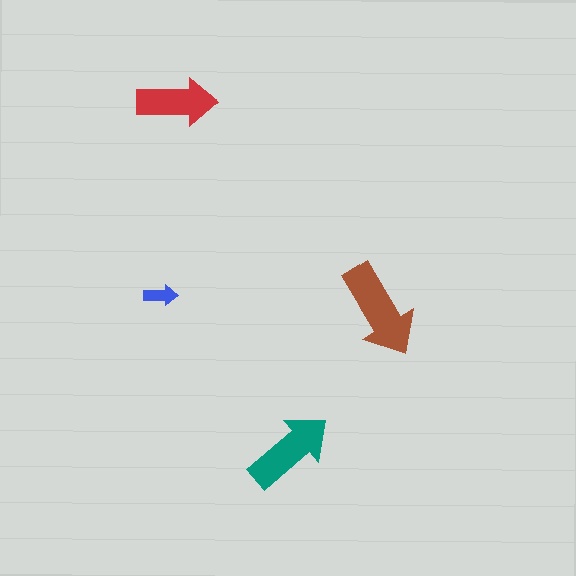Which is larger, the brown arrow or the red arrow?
The brown one.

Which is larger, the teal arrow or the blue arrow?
The teal one.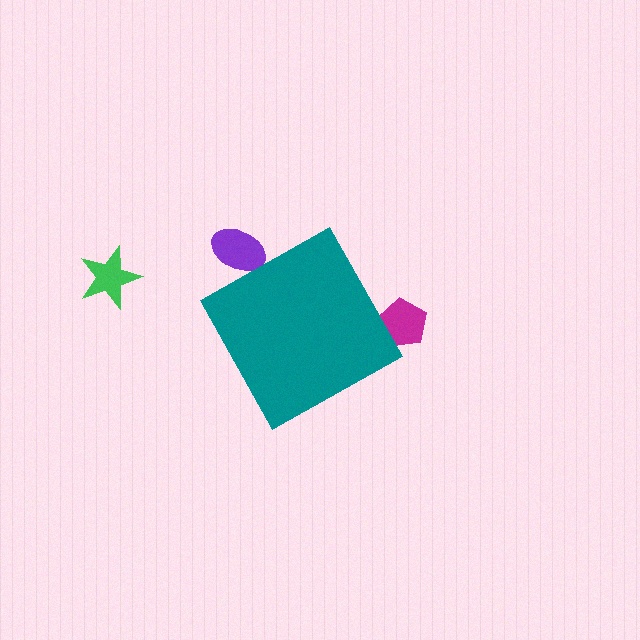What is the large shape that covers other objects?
A teal diamond.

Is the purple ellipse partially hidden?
Yes, the purple ellipse is partially hidden behind the teal diamond.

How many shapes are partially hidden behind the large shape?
2 shapes are partially hidden.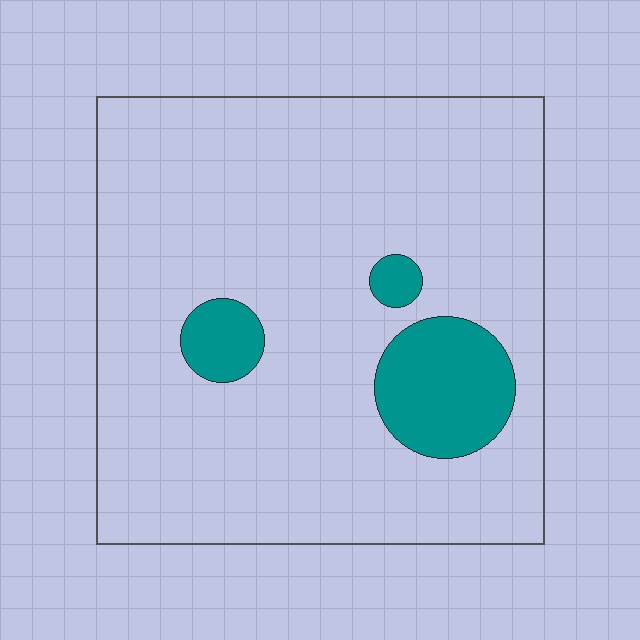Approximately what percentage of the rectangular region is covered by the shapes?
Approximately 10%.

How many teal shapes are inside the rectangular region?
3.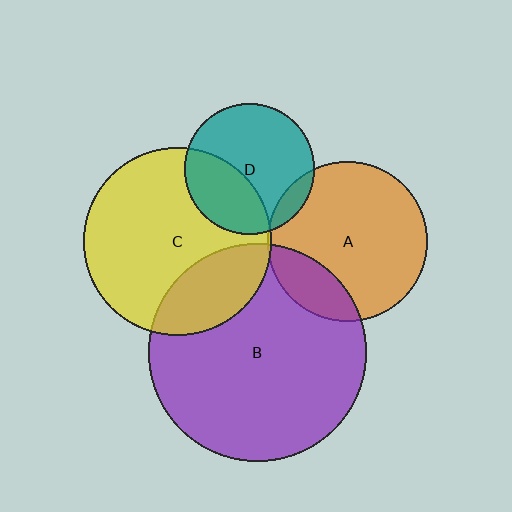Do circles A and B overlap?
Yes.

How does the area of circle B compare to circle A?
Approximately 1.9 times.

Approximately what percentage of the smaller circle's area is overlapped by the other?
Approximately 20%.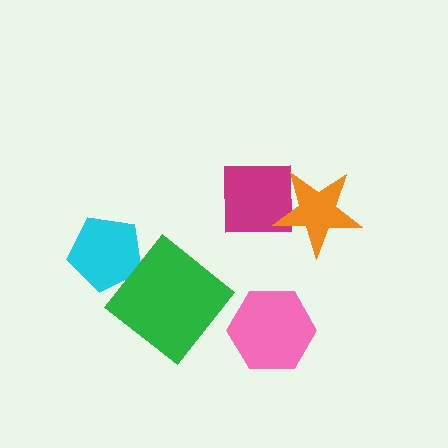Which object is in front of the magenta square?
The orange star is in front of the magenta square.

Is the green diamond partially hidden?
No, no other shape covers it.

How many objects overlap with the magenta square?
1 object overlaps with the magenta square.